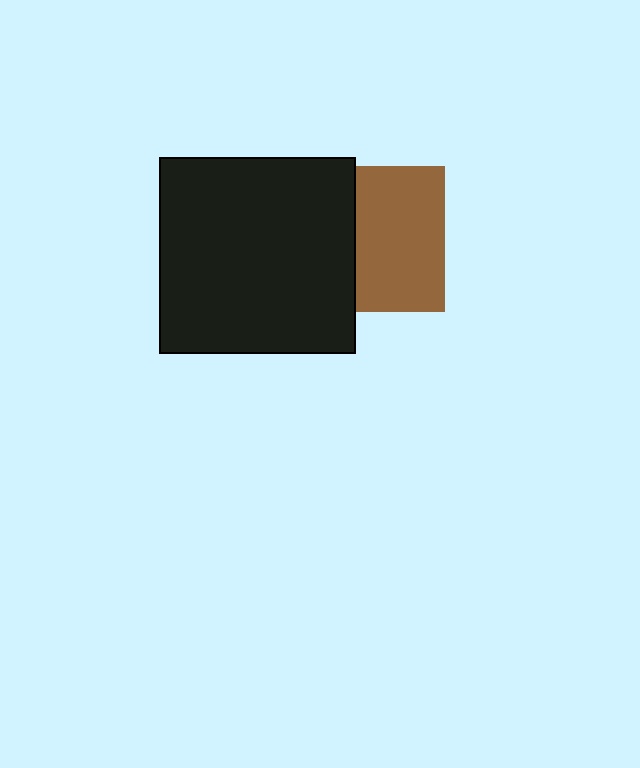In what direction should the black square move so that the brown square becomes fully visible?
The black square should move left. That is the shortest direction to clear the overlap and leave the brown square fully visible.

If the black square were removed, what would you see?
You would see the complete brown square.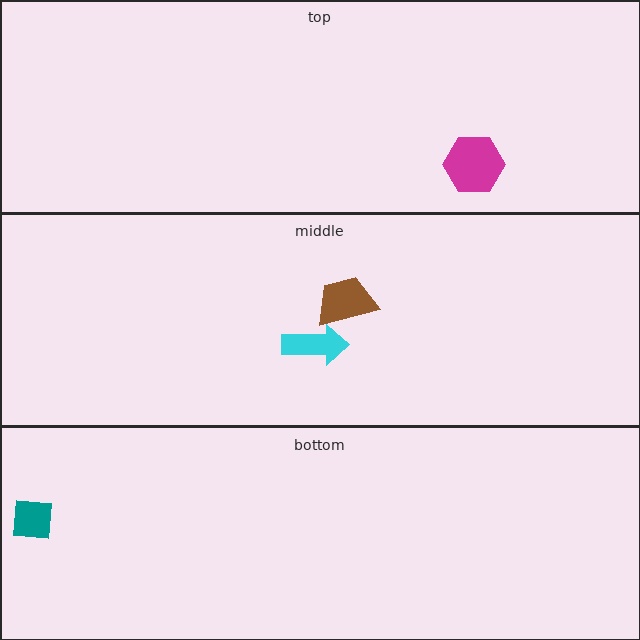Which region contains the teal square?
The bottom region.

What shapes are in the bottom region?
The teal square.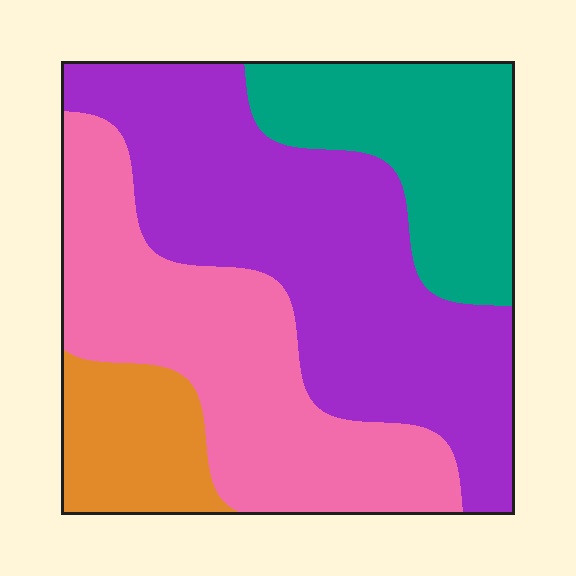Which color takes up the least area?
Orange, at roughly 10%.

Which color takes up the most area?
Purple, at roughly 40%.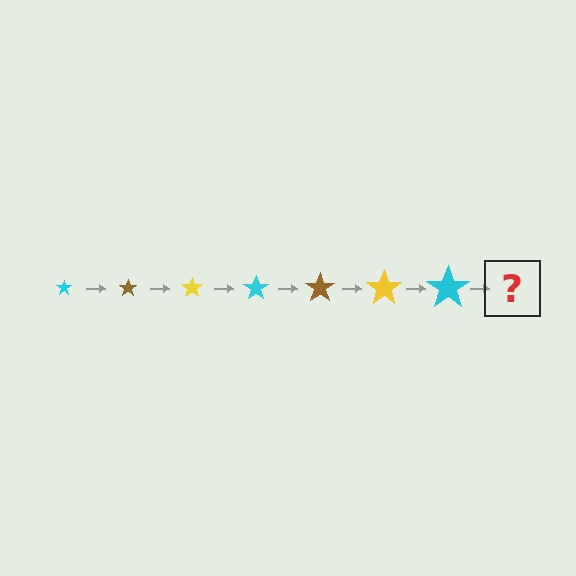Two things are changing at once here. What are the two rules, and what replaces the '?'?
The two rules are that the star grows larger each step and the color cycles through cyan, brown, and yellow. The '?' should be a brown star, larger than the previous one.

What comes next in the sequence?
The next element should be a brown star, larger than the previous one.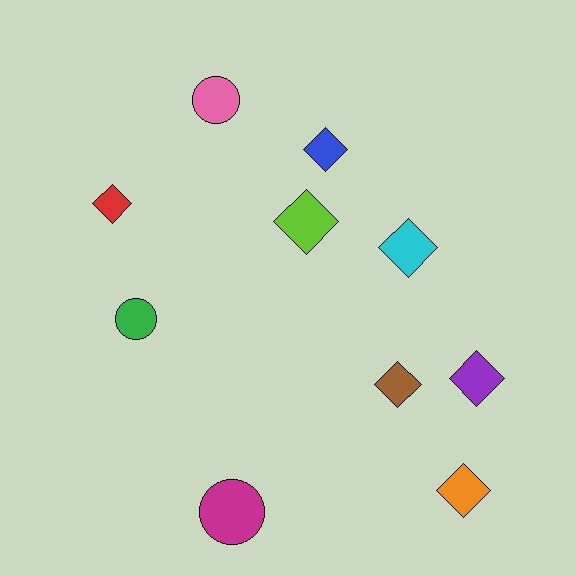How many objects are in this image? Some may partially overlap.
There are 10 objects.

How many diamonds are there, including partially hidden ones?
There are 7 diamonds.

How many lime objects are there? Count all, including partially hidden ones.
There is 1 lime object.